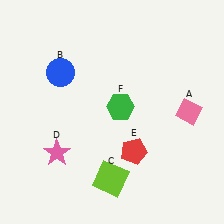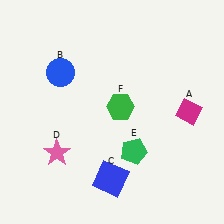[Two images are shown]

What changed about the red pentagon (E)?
In Image 1, E is red. In Image 2, it changed to green.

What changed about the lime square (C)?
In Image 1, C is lime. In Image 2, it changed to blue.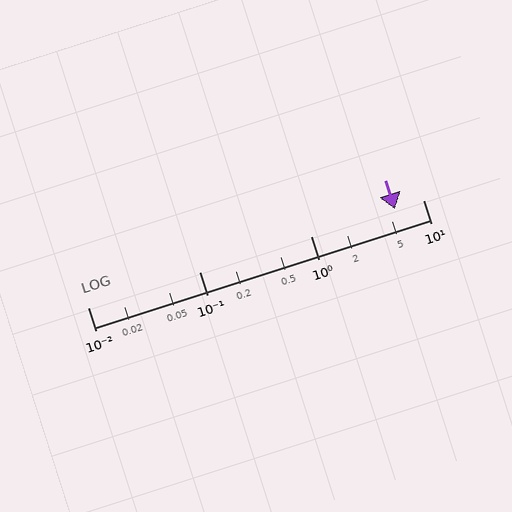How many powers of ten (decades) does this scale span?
The scale spans 3 decades, from 0.01 to 10.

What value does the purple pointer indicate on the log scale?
The pointer indicates approximately 5.6.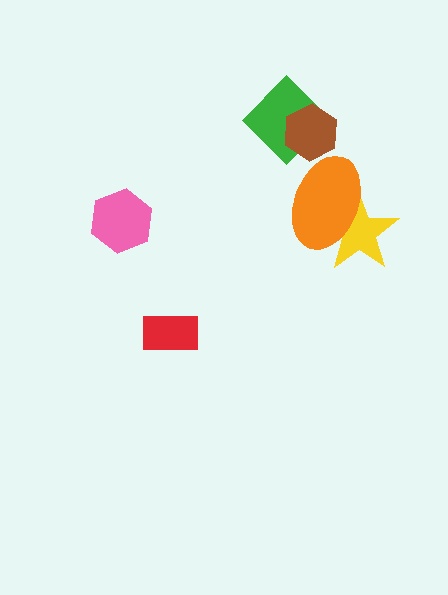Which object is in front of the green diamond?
The brown hexagon is in front of the green diamond.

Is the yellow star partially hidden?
Yes, it is partially covered by another shape.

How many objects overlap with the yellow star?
1 object overlaps with the yellow star.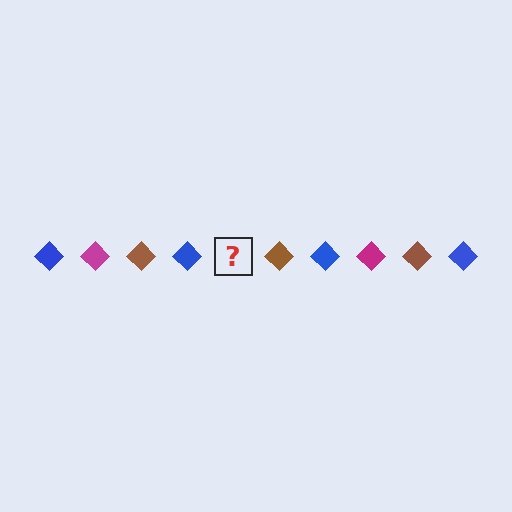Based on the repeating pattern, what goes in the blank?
The blank should be a magenta diamond.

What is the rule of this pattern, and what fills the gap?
The rule is that the pattern cycles through blue, magenta, brown diamonds. The gap should be filled with a magenta diamond.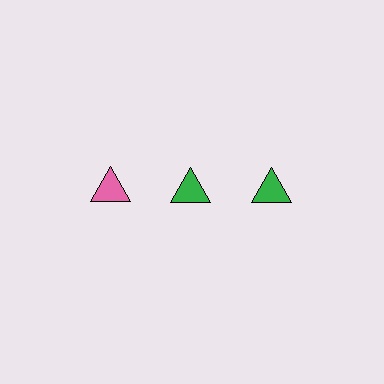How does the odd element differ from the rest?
It has a different color: pink instead of green.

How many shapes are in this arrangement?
There are 3 shapes arranged in a grid pattern.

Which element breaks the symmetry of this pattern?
The pink triangle in the top row, leftmost column breaks the symmetry. All other shapes are green triangles.